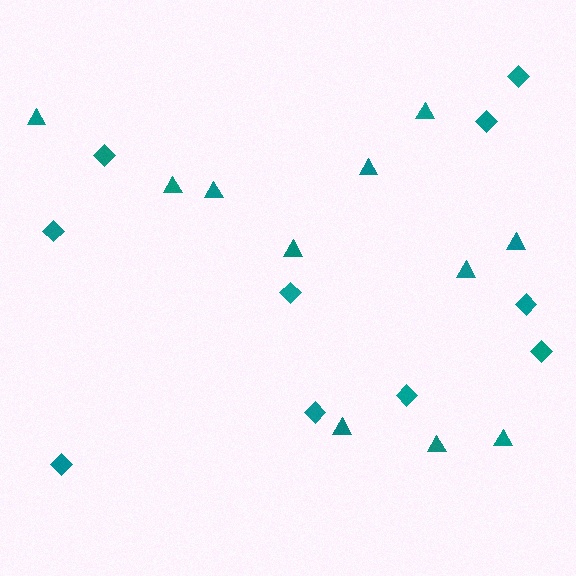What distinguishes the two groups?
There are 2 groups: one group of diamonds (10) and one group of triangles (11).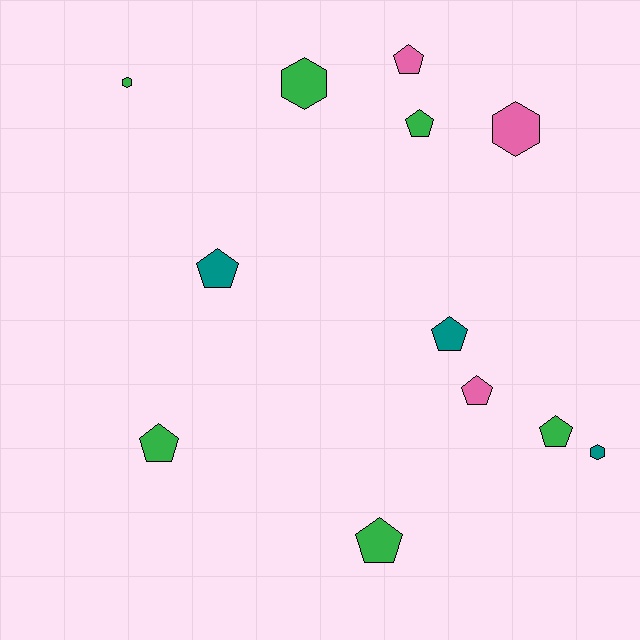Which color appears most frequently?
Green, with 6 objects.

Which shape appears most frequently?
Pentagon, with 8 objects.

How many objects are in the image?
There are 12 objects.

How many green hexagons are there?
There are 2 green hexagons.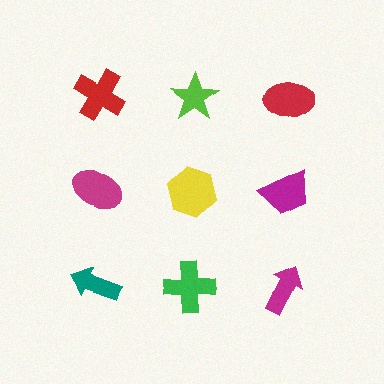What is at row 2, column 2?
A yellow hexagon.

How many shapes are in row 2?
3 shapes.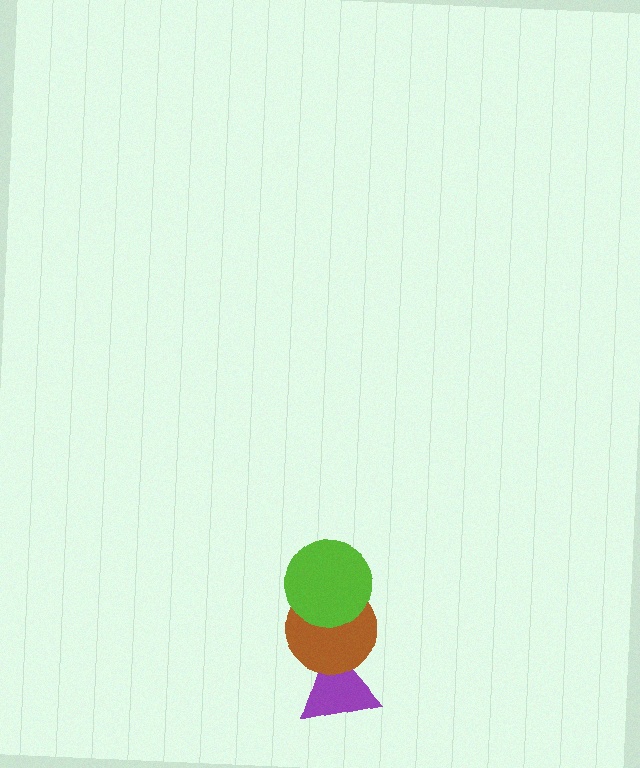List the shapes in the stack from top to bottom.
From top to bottom: the lime circle, the brown circle, the purple triangle.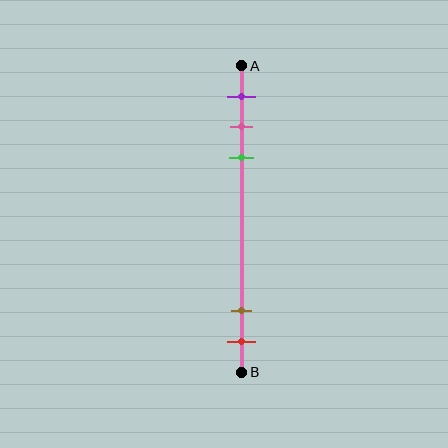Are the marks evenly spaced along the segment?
No, the marks are not evenly spaced.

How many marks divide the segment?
There are 5 marks dividing the segment.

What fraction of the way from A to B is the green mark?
The green mark is approximately 30% (0.3) of the way from A to B.